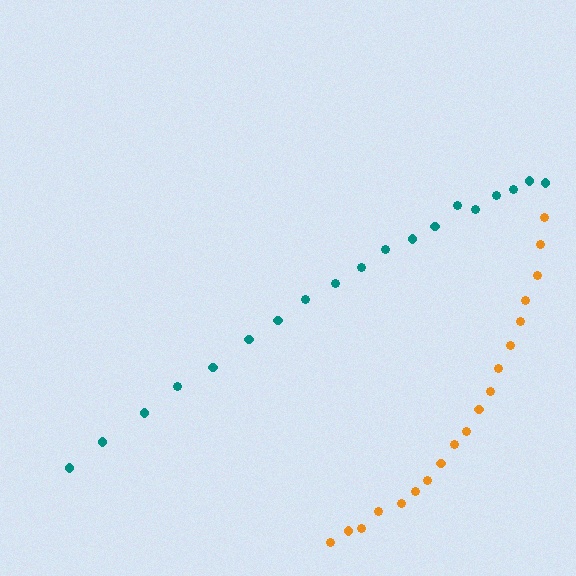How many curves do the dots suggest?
There are 2 distinct paths.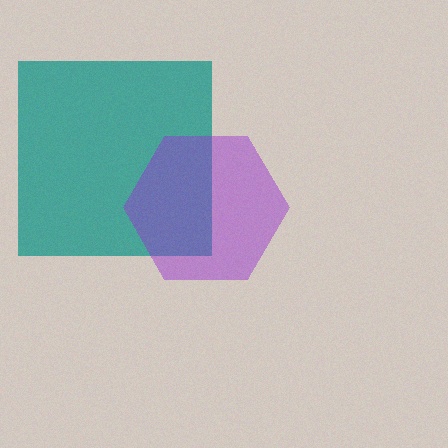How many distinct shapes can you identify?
There are 2 distinct shapes: a teal square, a purple hexagon.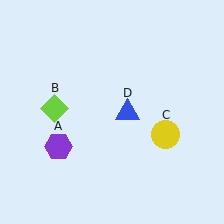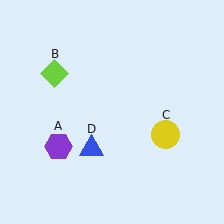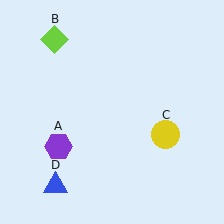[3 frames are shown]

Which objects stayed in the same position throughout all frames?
Purple hexagon (object A) and yellow circle (object C) remained stationary.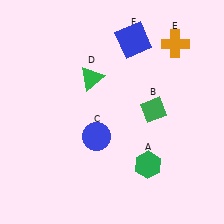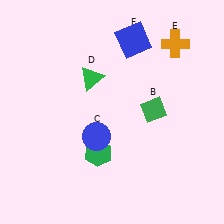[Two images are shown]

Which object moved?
The green hexagon (A) moved left.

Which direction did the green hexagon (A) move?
The green hexagon (A) moved left.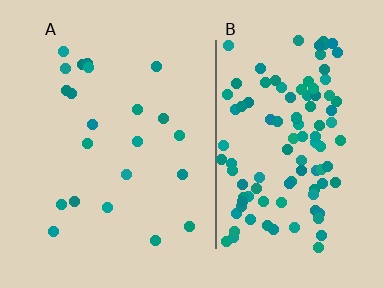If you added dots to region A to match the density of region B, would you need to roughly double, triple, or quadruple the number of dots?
Approximately quadruple.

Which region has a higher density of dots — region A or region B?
B (the right).